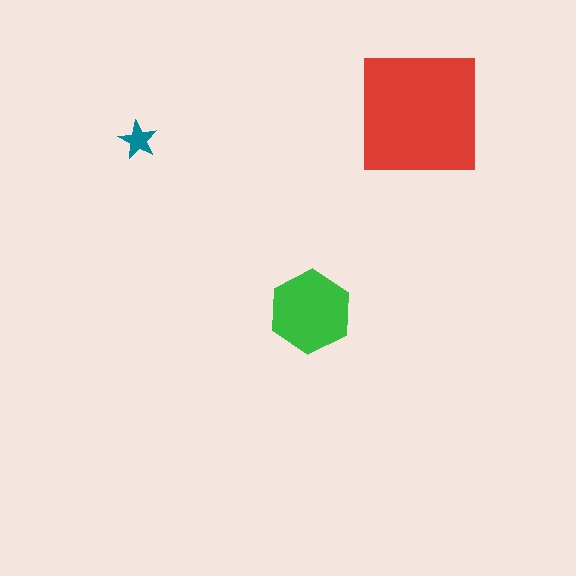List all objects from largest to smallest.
The red square, the green hexagon, the teal star.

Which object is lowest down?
The green hexagon is bottommost.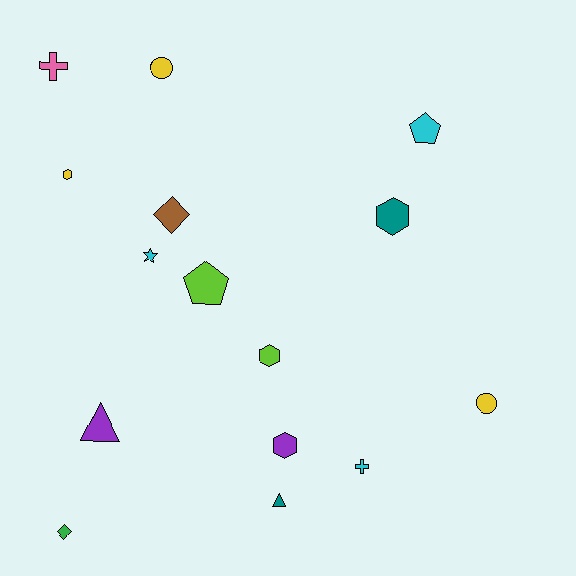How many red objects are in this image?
There are no red objects.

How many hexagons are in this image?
There are 4 hexagons.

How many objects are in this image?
There are 15 objects.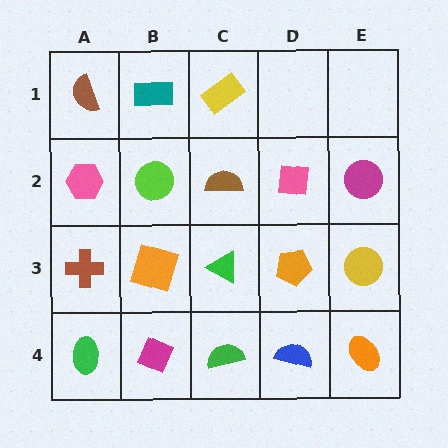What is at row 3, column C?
A green triangle.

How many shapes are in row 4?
5 shapes.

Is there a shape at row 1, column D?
No, that cell is empty.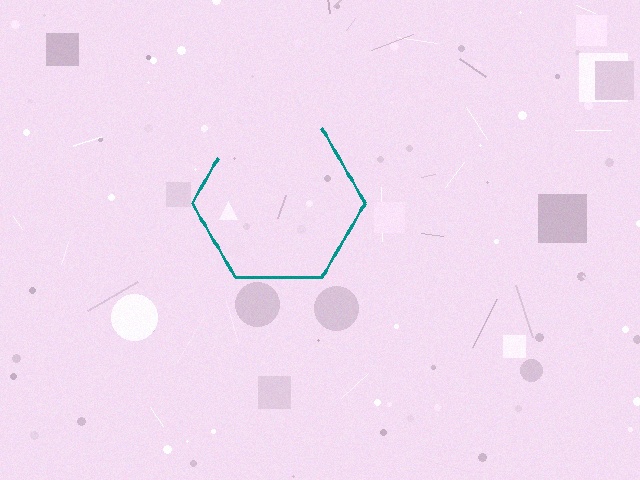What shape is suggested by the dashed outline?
The dashed outline suggests a hexagon.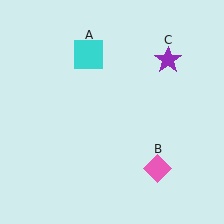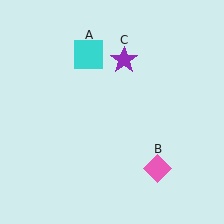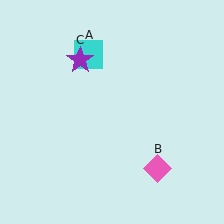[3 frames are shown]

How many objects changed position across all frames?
1 object changed position: purple star (object C).